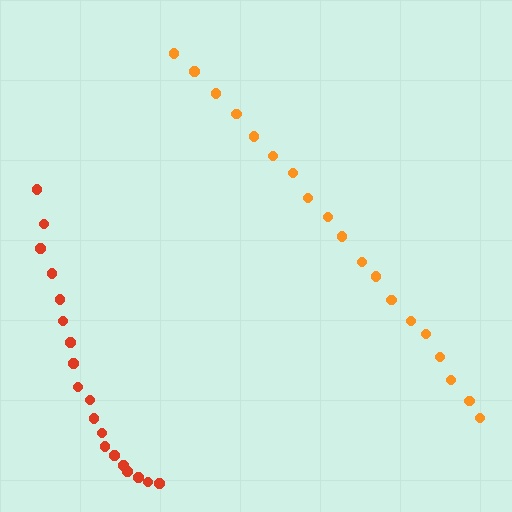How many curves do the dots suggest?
There are 2 distinct paths.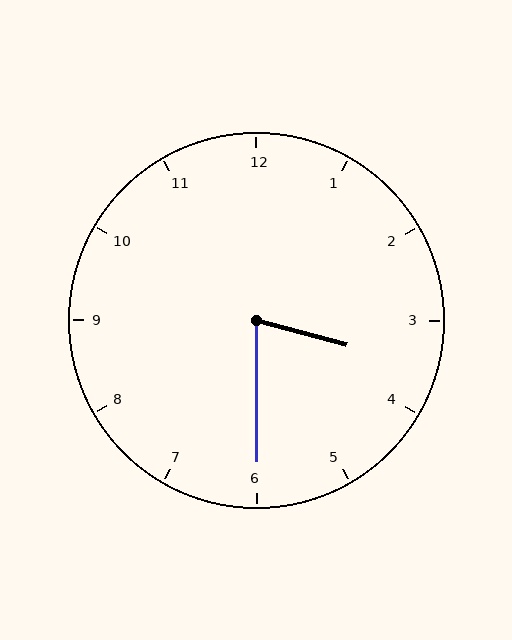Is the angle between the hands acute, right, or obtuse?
It is acute.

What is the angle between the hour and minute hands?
Approximately 75 degrees.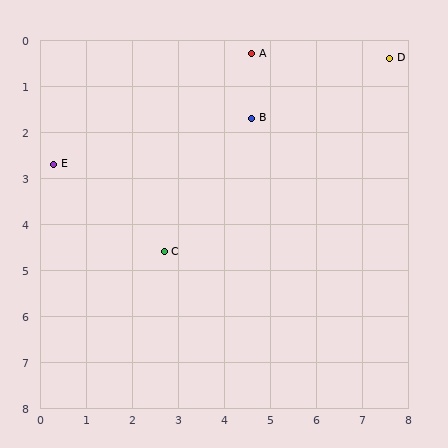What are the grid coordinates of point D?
Point D is at approximately (7.6, 0.4).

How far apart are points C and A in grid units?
Points C and A are about 4.7 grid units apart.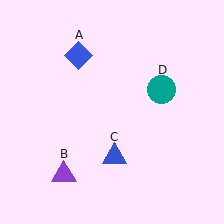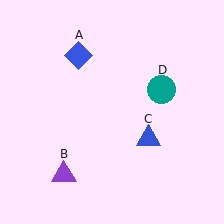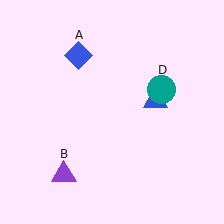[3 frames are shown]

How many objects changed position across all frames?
1 object changed position: blue triangle (object C).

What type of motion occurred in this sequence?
The blue triangle (object C) rotated counterclockwise around the center of the scene.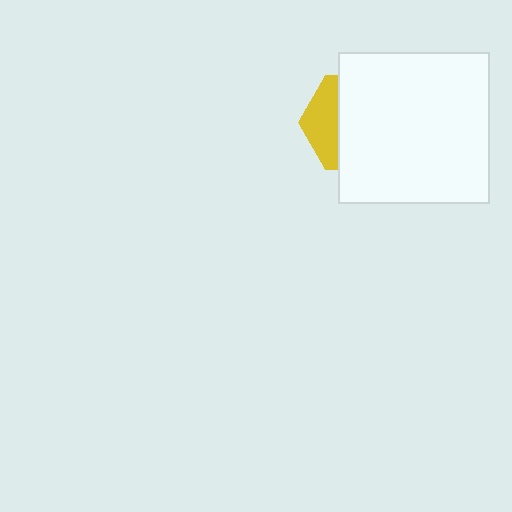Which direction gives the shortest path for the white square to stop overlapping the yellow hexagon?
Moving right gives the shortest separation.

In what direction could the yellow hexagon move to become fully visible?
The yellow hexagon could move left. That would shift it out from behind the white square entirely.